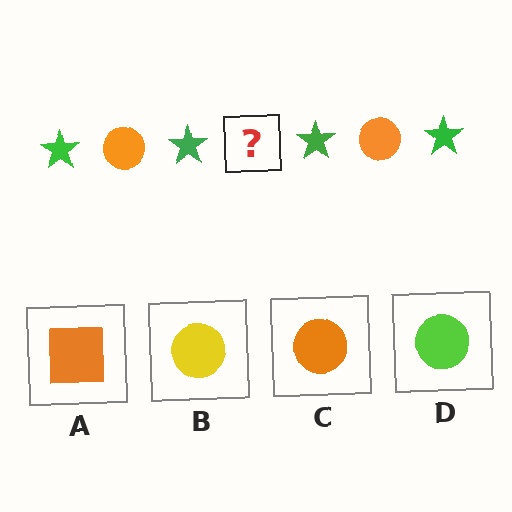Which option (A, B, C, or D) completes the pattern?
C.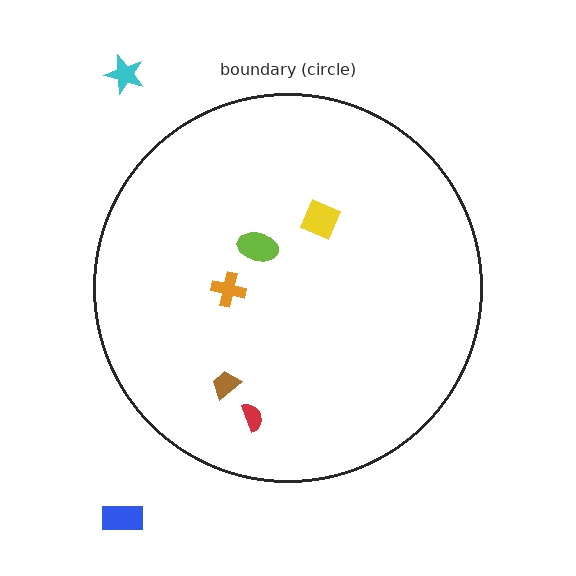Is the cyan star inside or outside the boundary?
Outside.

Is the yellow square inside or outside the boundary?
Inside.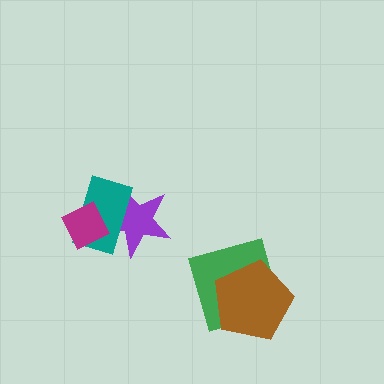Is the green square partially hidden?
Yes, it is partially covered by another shape.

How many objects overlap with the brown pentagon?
1 object overlaps with the brown pentagon.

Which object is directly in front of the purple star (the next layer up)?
The teal rectangle is directly in front of the purple star.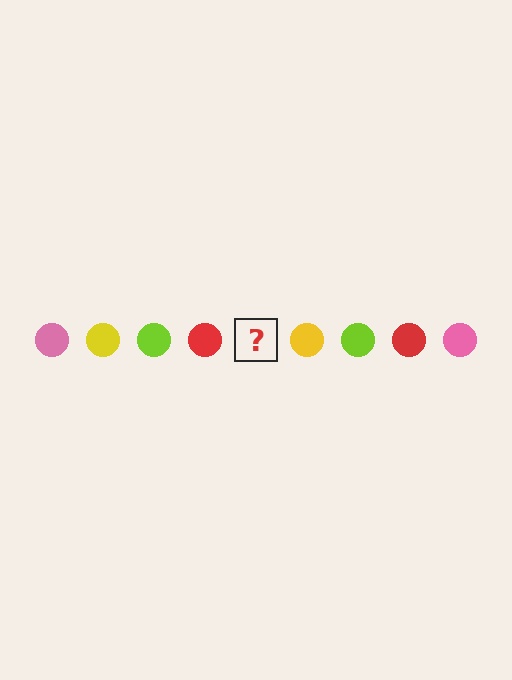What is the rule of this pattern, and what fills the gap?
The rule is that the pattern cycles through pink, yellow, lime, red circles. The gap should be filled with a pink circle.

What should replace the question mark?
The question mark should be replaced with a pink circle.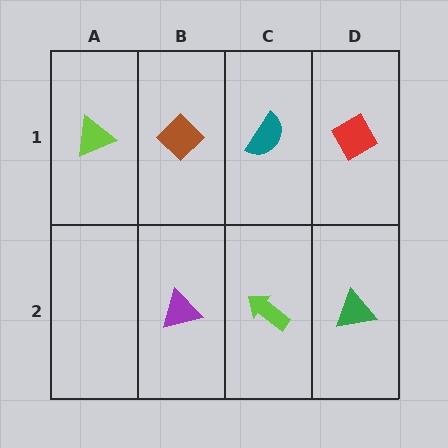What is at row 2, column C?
A lime arrow.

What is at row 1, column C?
A teal semicircle.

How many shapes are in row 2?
3 shapes.